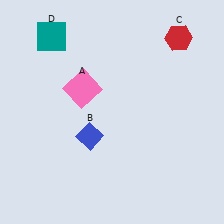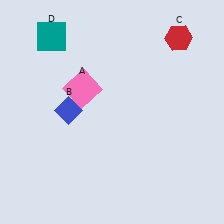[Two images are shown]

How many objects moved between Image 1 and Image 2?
1 object moved between the two images.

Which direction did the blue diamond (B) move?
The blue diamond (B) moved up.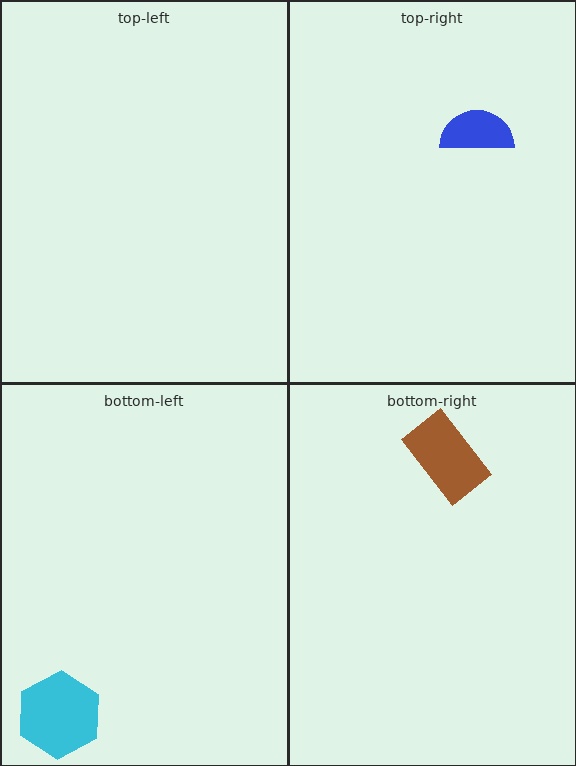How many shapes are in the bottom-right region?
1.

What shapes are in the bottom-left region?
The cyan hexagon.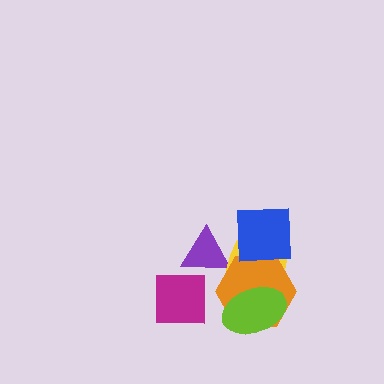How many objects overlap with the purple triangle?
2 objects overlap with the purple triangle.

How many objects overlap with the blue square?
2 objects overlap with the blue square.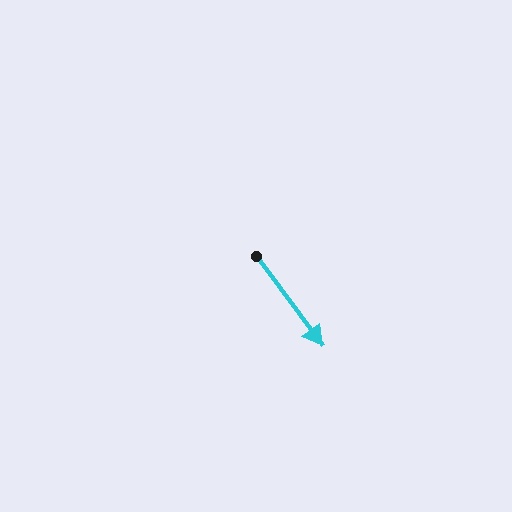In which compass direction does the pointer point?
Southeast.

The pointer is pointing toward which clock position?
Roughly 5 o'clock.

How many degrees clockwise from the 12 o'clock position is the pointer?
Approximately 143 degrees.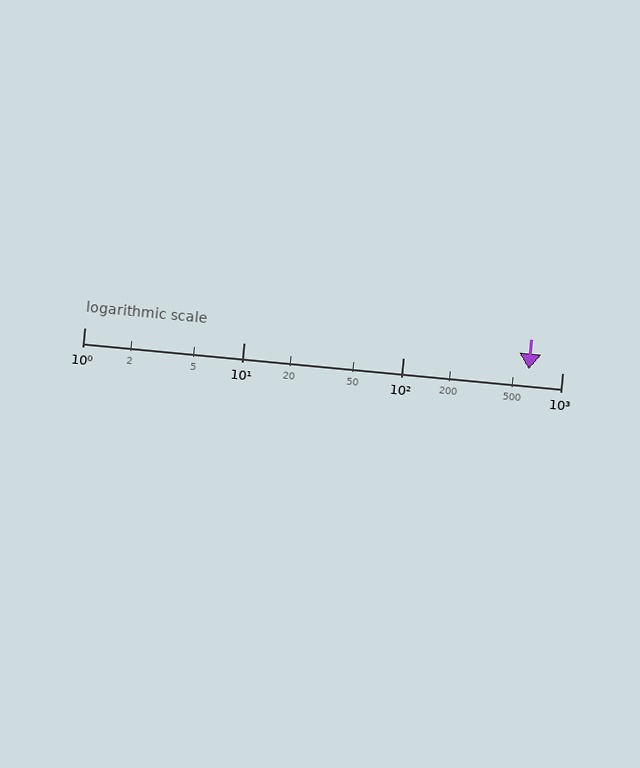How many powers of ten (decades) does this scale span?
The scale spans 3 decades, from 1 to 1000.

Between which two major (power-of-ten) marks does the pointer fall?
The pointer is between 100 and 1000.